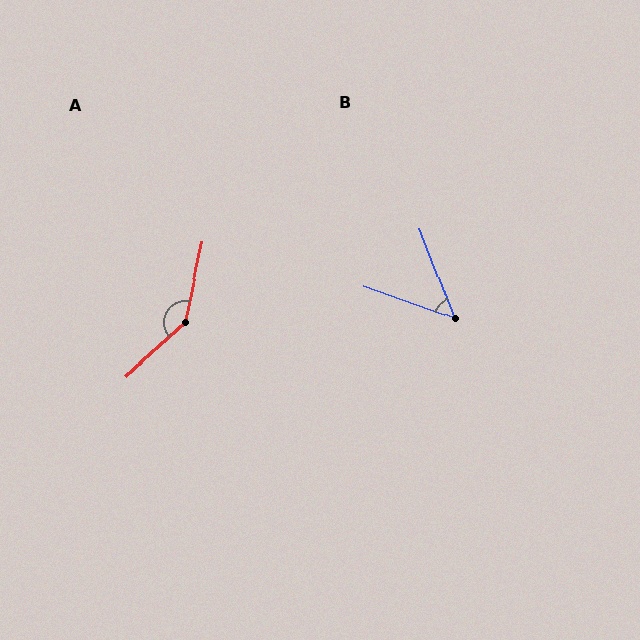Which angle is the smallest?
B, at approximately 50 degrees.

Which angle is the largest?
A, at approximately 144 degrees.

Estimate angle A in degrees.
Approximately 144 degrees.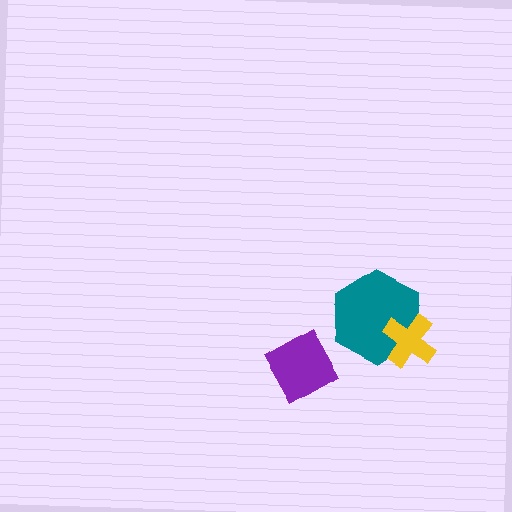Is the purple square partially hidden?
No, no other shape covers it.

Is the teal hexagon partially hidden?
Yes, it is partially covered by another shape.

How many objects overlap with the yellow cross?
1 object overlaps with the yellow cross.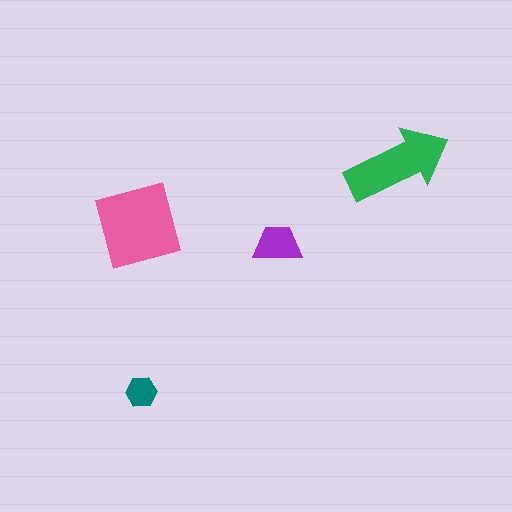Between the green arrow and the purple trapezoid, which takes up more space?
The green arrow.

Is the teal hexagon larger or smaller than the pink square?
Smaller.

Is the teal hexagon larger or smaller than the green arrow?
Smaller.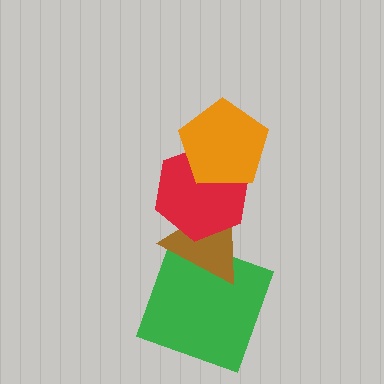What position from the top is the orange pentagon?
The orange pentagon is 1st from the top.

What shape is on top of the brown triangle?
The red hexagon is on top of the brown triangle.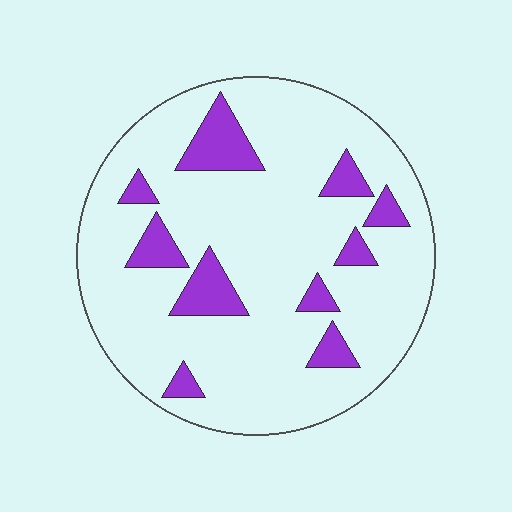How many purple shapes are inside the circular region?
10.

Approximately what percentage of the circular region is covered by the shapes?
Approximately 15%.